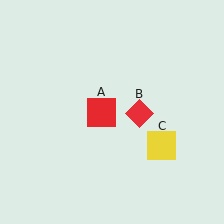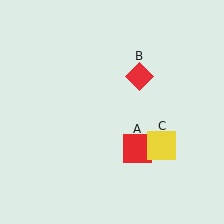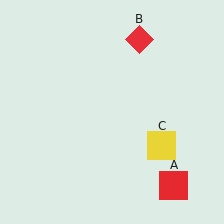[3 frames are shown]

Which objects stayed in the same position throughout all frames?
Yellow square (object C) remained stationary.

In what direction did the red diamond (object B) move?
The red diamond (object B) moved up.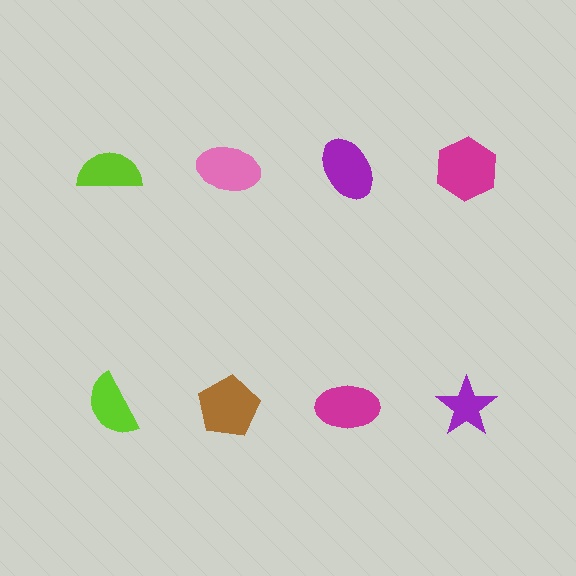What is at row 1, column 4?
A magenta hexagon.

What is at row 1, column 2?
A pink ellipse.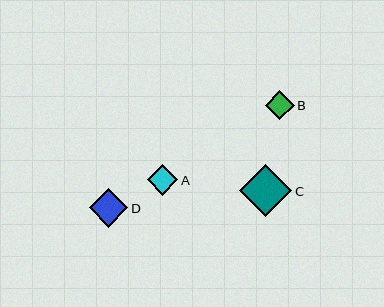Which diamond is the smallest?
Diamond B is the smallest with a size of approximately 29 pixels.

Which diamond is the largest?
Diamond C is the largest with a size of approximately 52 pixels.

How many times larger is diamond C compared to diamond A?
Diamond C is approximately 1.7 times the size of diamond A.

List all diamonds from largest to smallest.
From largest to smallest: C, D, A, B.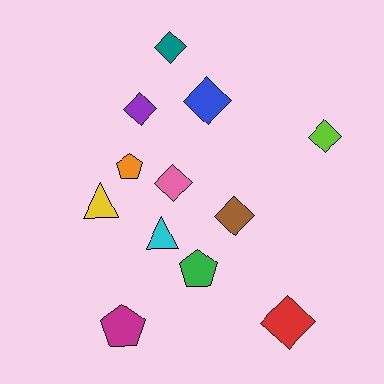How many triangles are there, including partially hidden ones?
There are 2 triangles.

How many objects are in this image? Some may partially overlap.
There are 12 objects.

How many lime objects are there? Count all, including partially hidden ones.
There is 1 lime object.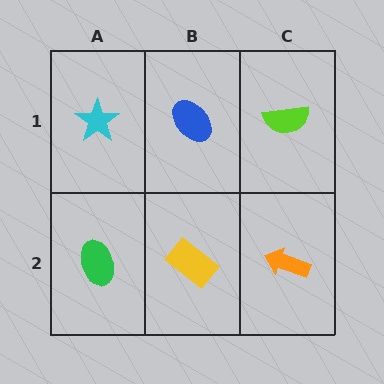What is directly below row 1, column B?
A yellow rectangle.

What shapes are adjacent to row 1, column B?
A yellow rectangle (row 2, column B), a cyan star (row 1, column A), a lime semicircle (row 1, column C).